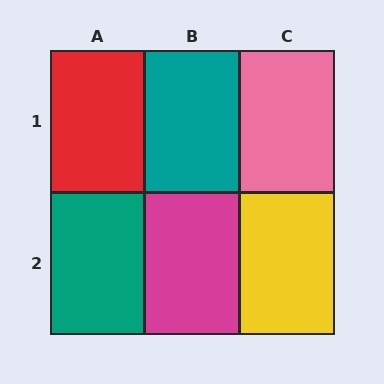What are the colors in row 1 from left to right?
Red, teal, pink.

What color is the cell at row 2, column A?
Teal.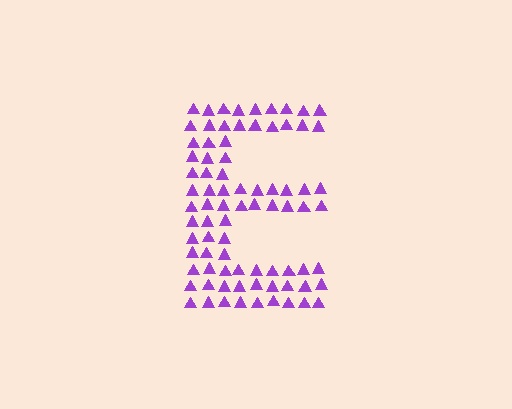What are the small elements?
The small elements are triangles.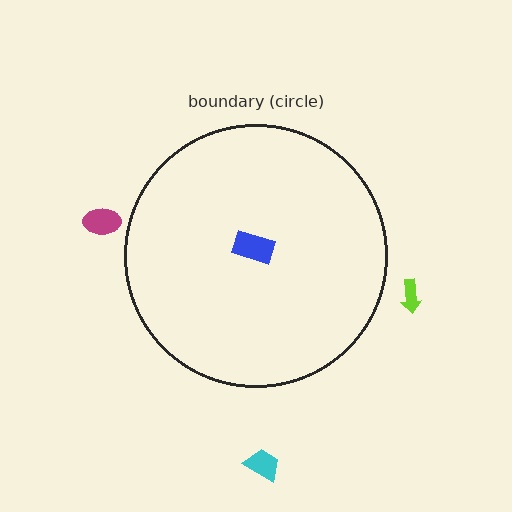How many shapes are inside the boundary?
1 inside, 3 outside.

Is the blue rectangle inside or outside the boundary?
Inside.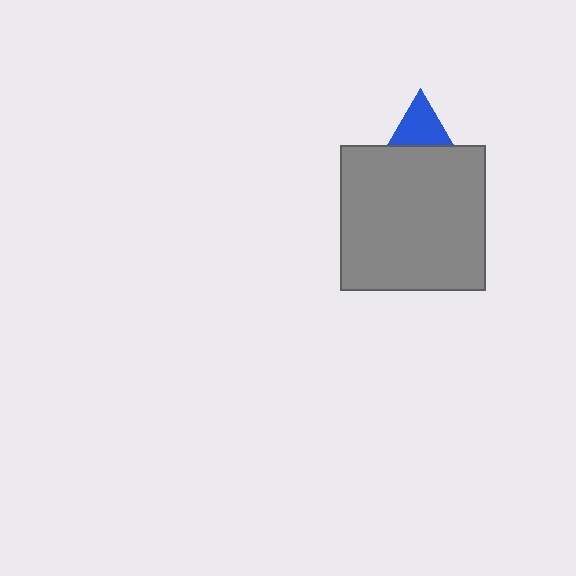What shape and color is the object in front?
The object in front is a gray square.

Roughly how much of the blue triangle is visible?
A small part of it is visible (roughly 33%).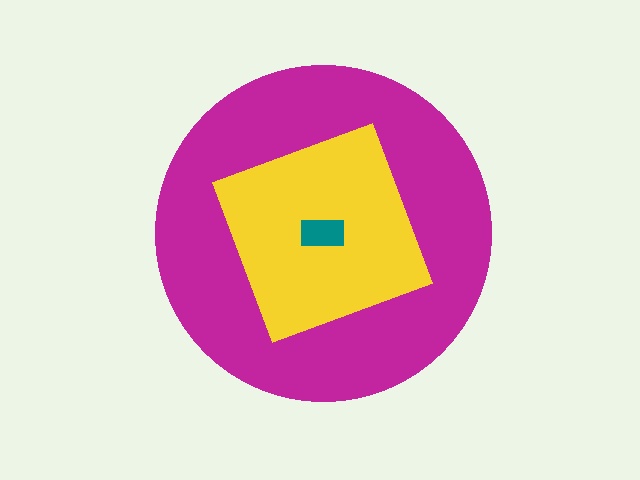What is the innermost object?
The teal rectangle.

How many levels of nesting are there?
3.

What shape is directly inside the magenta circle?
The yellow square.